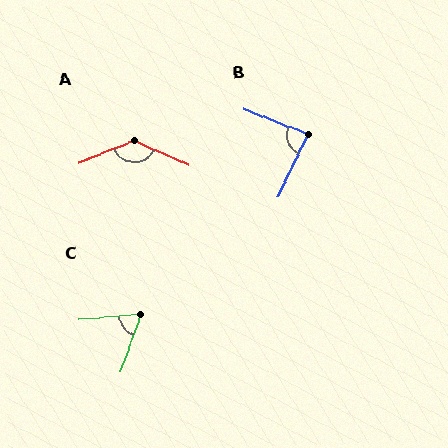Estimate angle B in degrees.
Approximately 86 degrees.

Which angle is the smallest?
C, at approximately 65 degrees.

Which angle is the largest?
A, at approximately 134 degrees.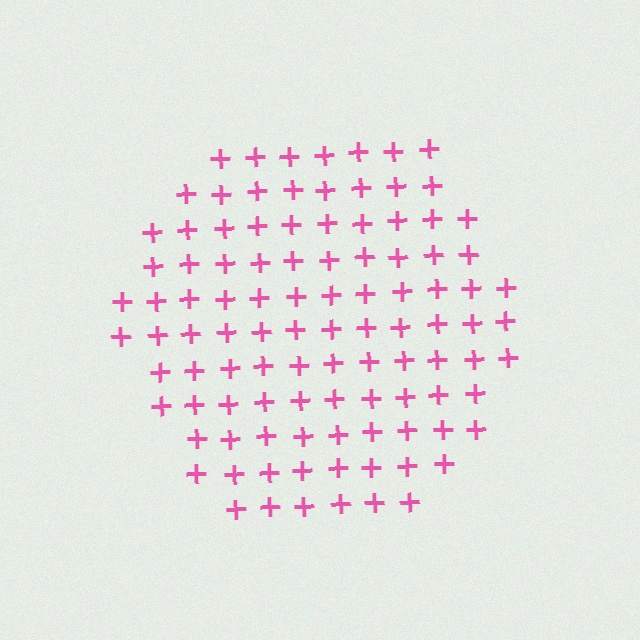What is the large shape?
The large shape is a hexagon.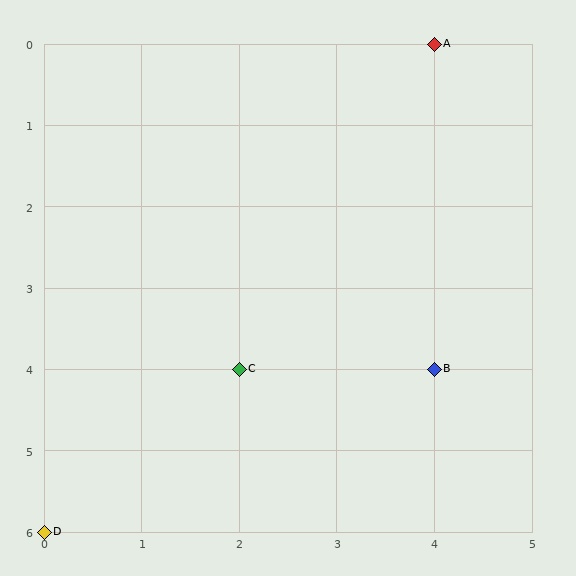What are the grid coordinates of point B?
Point B is at grid coordinates (4, 4).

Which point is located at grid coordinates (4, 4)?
Point B is at (4, 4).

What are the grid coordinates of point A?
Point A is at grid coordinates (4, 0).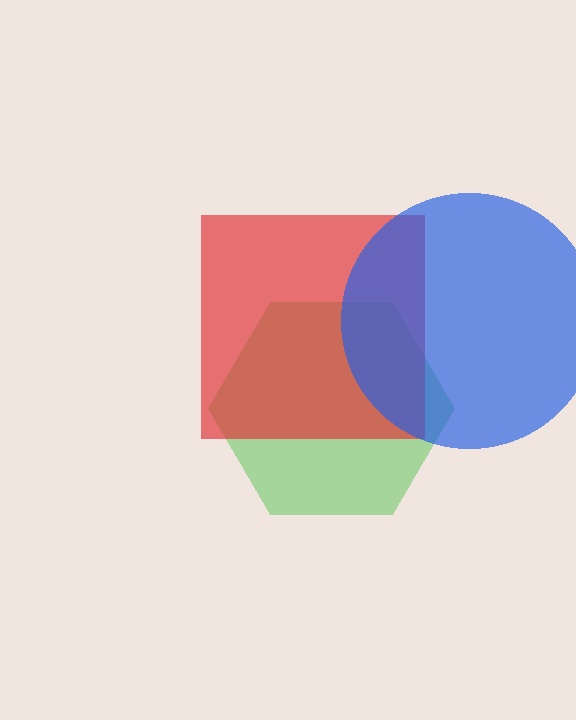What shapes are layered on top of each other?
The layered shapes are: a green hexagon, a red square, a blue circle.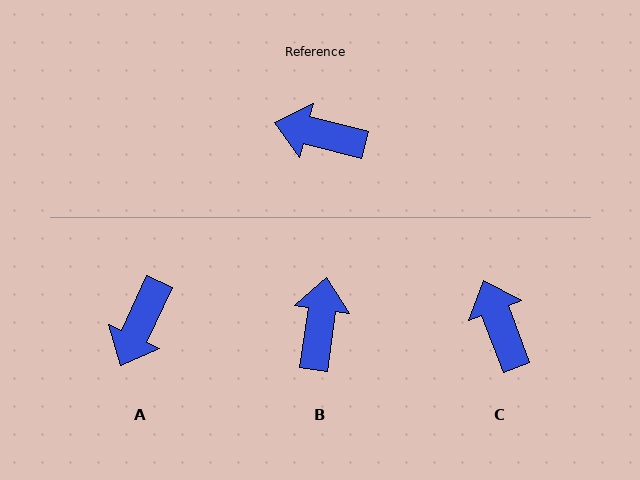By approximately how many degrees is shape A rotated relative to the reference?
Approximately 79 degrees counter-clockwise.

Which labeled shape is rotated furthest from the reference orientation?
B, about 84 degrees away.